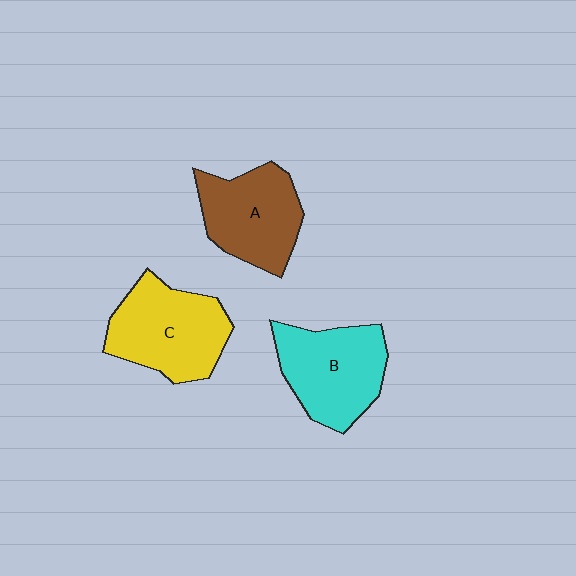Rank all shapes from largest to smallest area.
From largest to smallest: C (yellow), B (cyan), A (brown).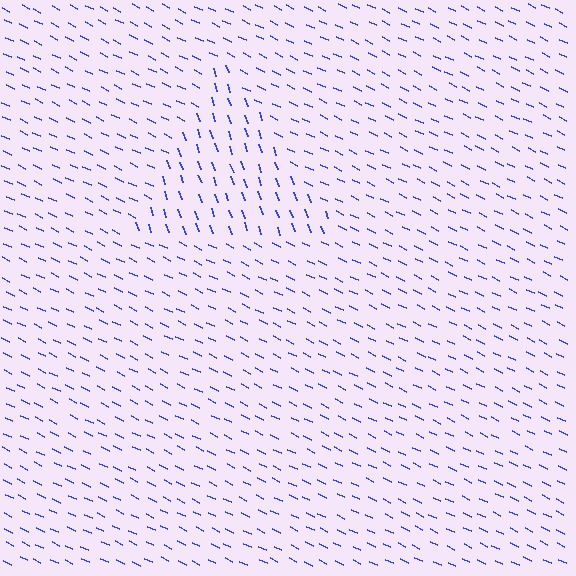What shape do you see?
I see a triangle.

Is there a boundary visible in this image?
Yes, there is a texture boundary formed by a change in line orientation.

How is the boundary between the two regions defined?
The boundary is defined purely by a change in line orientation (approximately 45 degrees difference). All lines are the same color and thickness.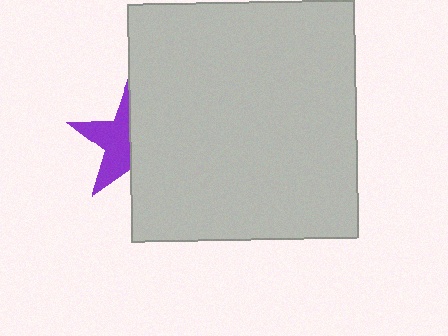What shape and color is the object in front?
The object in front is a light gray rectangle.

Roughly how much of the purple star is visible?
About half of it is visible (roughly 47%).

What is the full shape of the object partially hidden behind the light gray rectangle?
The partially hidden object is a purple star.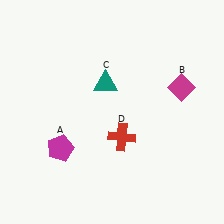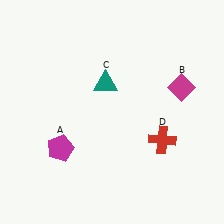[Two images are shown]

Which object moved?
The red cross (D) moved right.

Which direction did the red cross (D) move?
The red cross (D) moved right.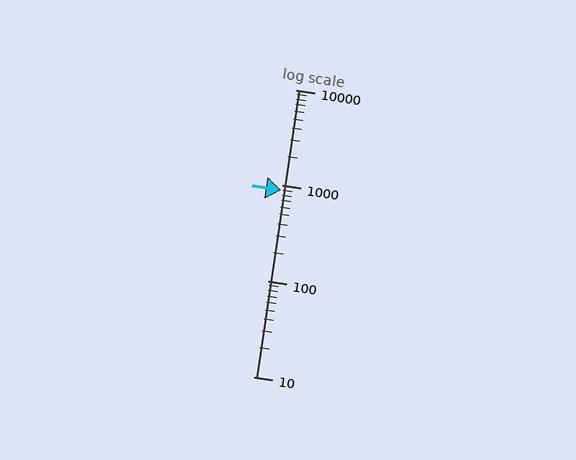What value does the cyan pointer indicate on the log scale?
The pointer indicates approximately 890.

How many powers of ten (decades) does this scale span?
The scale spans 3 decades, from 10 to 10000.